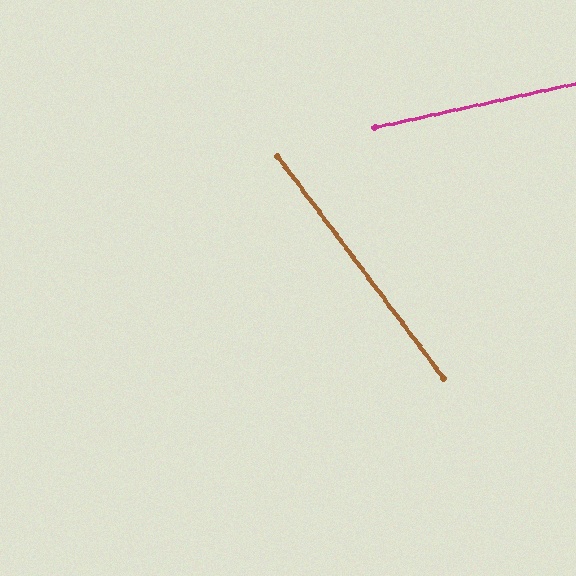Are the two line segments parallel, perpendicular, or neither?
Neither parallel nor perpendicular — they differ by about 65°.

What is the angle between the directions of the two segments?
Approximately 65 degrees.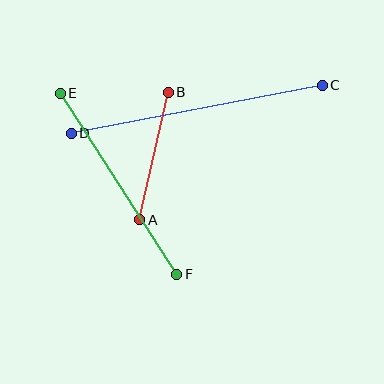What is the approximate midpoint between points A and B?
The midpoint is at approximately (154, 156) pixels.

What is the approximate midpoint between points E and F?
The midpoint is at approximately (118, 184) pixels.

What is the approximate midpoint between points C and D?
The midpoint is at approximately (197, 109) pixels.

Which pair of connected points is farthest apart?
Points C and D are farthest apart.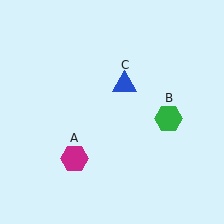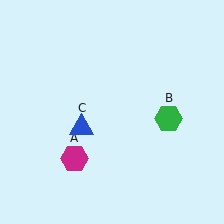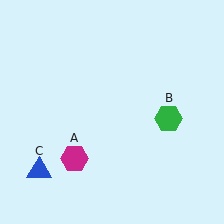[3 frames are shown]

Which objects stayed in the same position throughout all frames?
Magenta hexagon (object A) and green hexagon (object B) remained stationary.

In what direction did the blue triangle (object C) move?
The blue triangle (object C) moved down and to the left.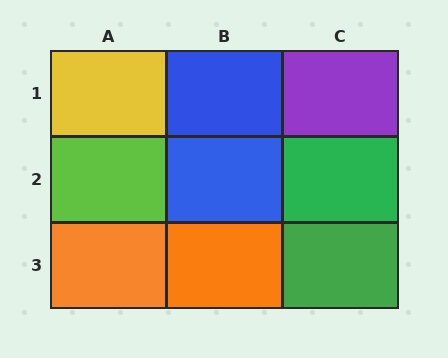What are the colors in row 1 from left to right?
Yellow, blue, purple.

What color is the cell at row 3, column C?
Green.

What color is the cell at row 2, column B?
Blue.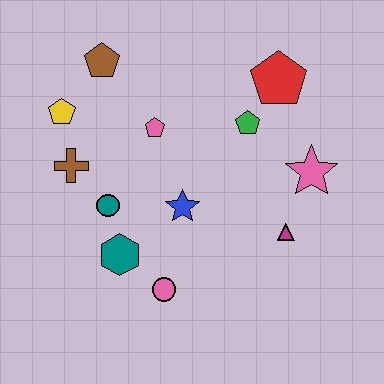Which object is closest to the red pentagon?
The green pentagon is closest to the red pentagon.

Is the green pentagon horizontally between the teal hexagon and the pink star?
Yes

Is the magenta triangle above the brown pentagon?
No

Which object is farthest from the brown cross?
The pink star is farthest from the brown cross.